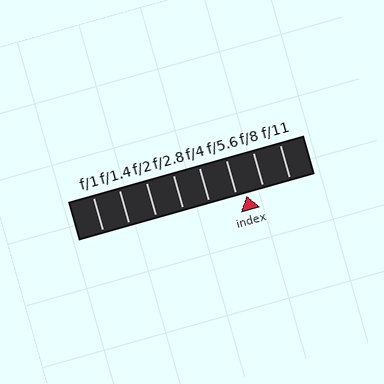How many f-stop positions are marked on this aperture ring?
There are 8 f-stop positions marked.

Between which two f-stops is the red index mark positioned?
The index mark is between f/5.6 and f/8.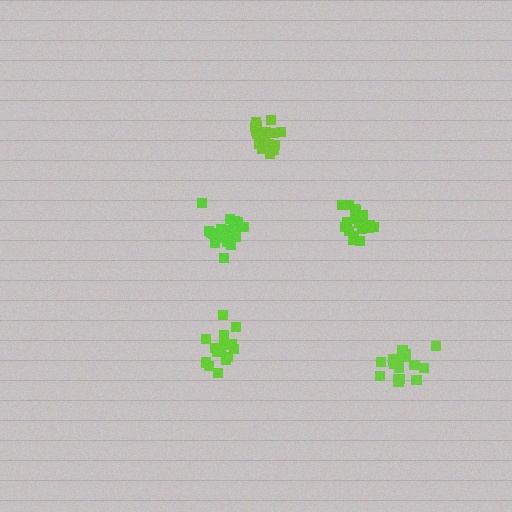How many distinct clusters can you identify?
There are 5 distinct clusters.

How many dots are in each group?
Group 1: 21 dots, Group 2: 20 dots, Group 3: 18 dots, Group 4: 15 dots, Group 5: 18 dots (92 total).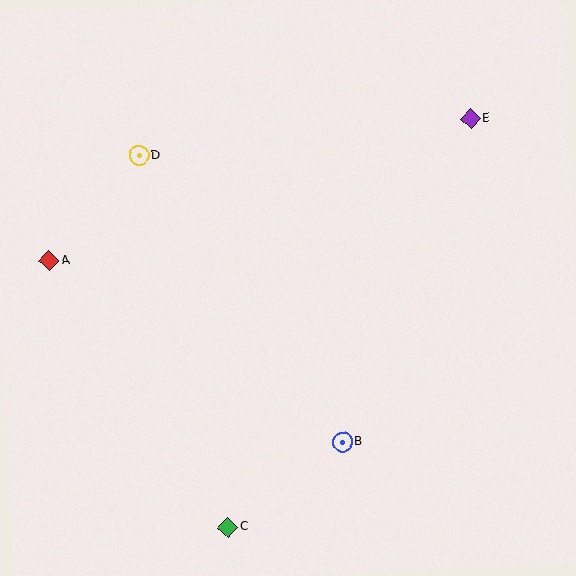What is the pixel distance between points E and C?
The distance between E and C is 476 pixels.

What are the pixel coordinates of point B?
Point B is at (342, 442).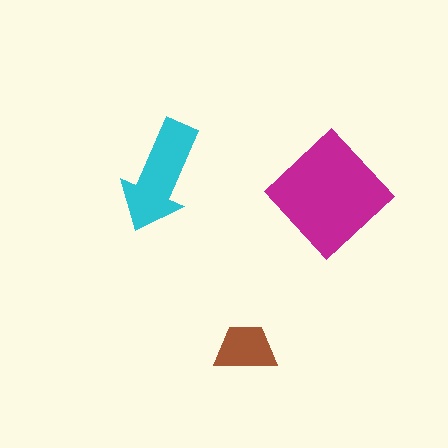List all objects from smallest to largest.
The brown trapezoid, the cyan arrow, the magenta diamond.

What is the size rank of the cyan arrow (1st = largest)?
2nd.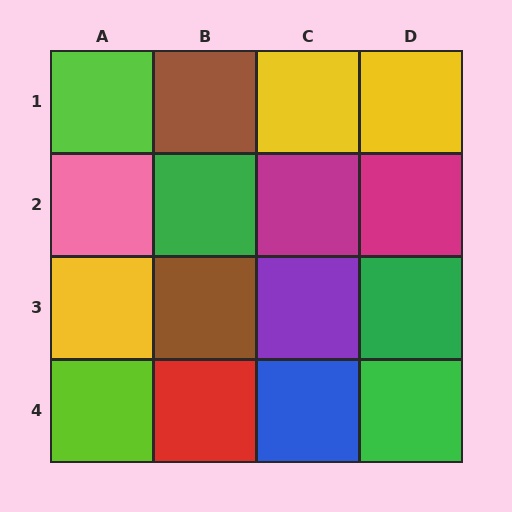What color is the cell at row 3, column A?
Yellow.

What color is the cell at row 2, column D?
Magenta.